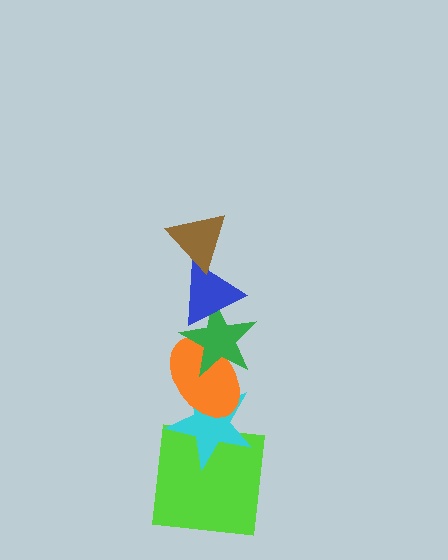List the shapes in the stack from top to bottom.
From top to bottom: the brown triangle, the blue triangle, the green star, the orange ellipse, the cyan star, the lime square.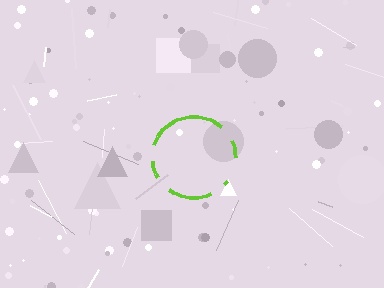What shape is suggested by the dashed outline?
The dashed outline suggests a circle.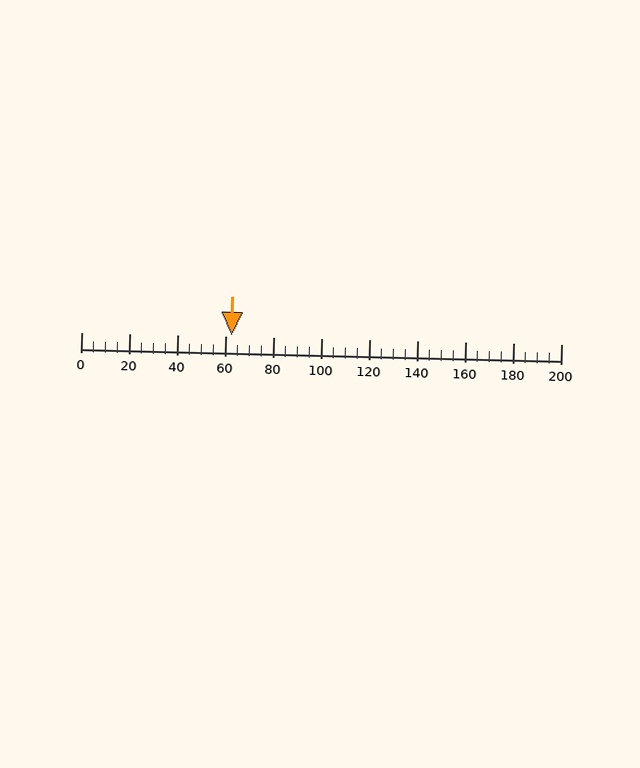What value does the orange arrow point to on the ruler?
The orange arrow points to approximately 62.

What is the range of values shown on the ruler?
The ruler shows values from 0 to 200.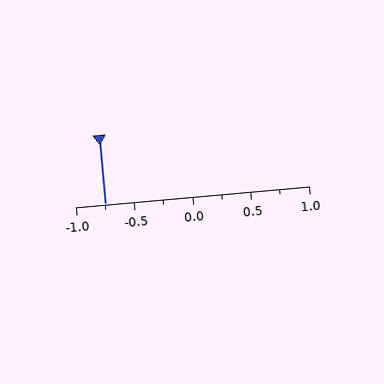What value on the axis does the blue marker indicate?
The marker indicates approximately -0.75.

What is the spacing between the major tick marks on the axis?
The major ticks are spaced 0.5 apart.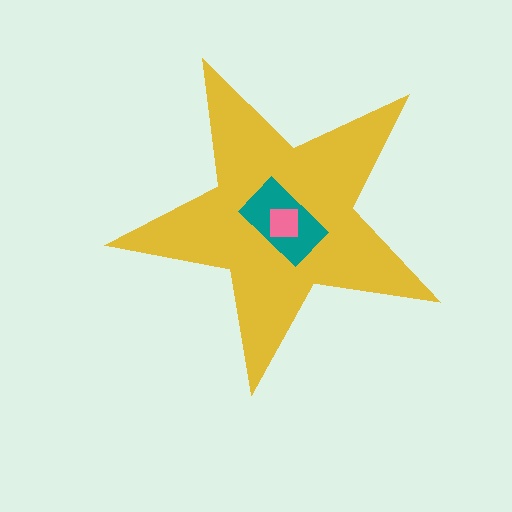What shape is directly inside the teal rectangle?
The pink square.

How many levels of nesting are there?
3.